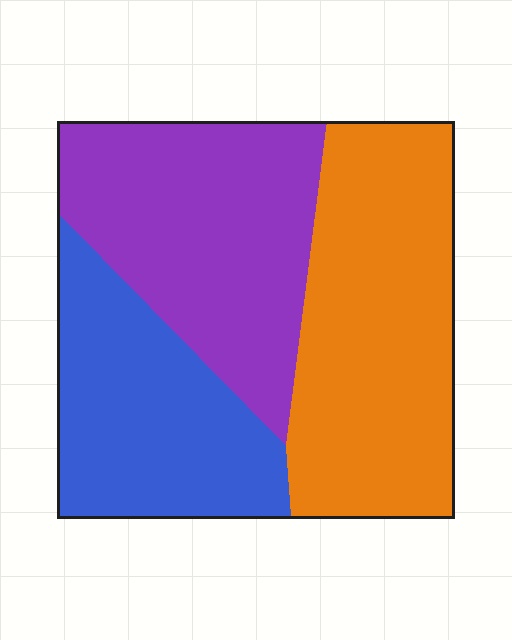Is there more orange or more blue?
Orange.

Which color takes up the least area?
Blue, at roughly 30%.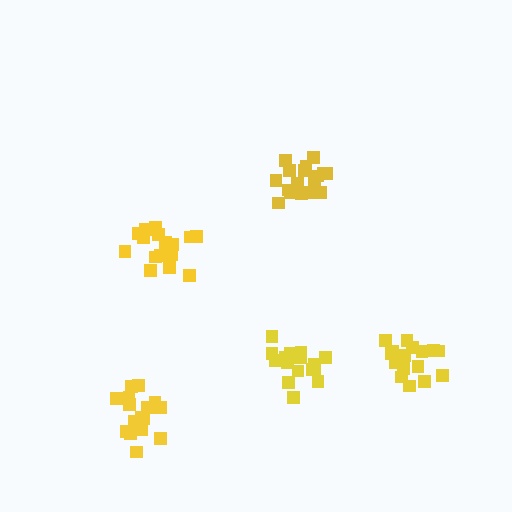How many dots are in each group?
Group 1: 19 dots, Group 2: 18 dots, Group 3: 16 dots, Group 4: 18 dots, Group 5: 18 dots (89 total).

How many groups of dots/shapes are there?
There are 5 groups.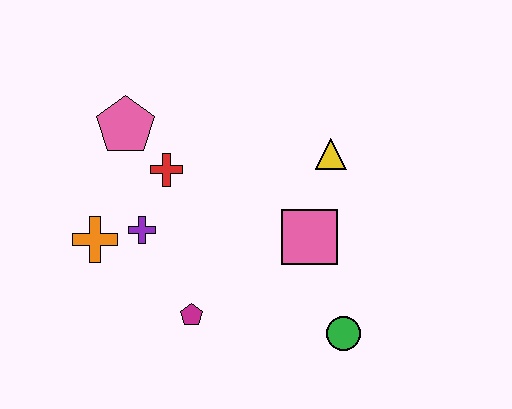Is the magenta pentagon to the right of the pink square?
No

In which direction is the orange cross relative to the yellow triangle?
The orange cross is to the left of the yellow triangle.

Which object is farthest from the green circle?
The pink pentagon is farthest from the green circle.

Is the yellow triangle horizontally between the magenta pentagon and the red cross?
No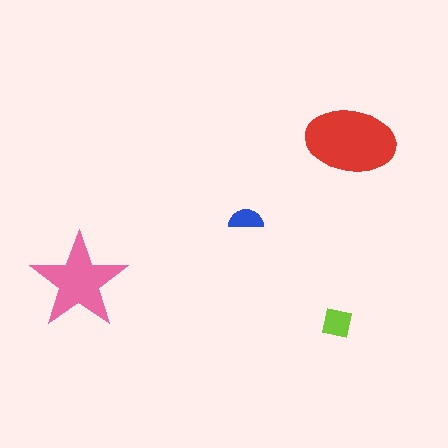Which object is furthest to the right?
The red ellipse is rightmost.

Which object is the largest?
The red ellipse.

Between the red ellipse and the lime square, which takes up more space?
The red ellipse.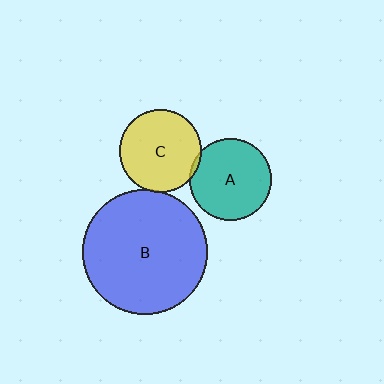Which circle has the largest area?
Circle B (blue).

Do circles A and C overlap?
Yes.